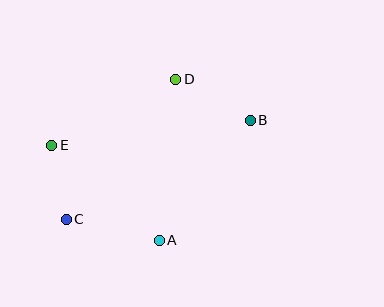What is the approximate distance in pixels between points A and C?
The distance between A and C is approximately 95 pixels.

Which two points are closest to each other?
Points C and E are closest to each other.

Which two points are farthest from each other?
Points B and C are farthest from each other.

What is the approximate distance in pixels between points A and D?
The distance between A and D is approximately 162 pixels.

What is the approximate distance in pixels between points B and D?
The distance between B and D is approximately 85 pixels.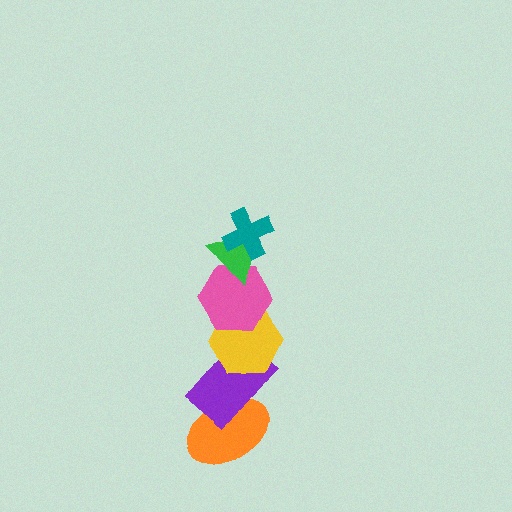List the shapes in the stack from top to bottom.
From top to bottom: the teal cross, the green triangle, the pink hexagon, the yellow hexagon, the purple rectangle, the orange ellipse.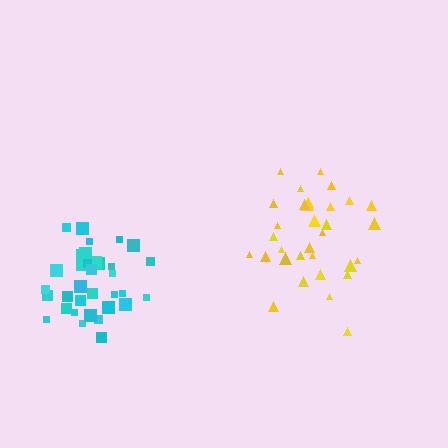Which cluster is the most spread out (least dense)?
Yellow.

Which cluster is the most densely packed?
Cyan.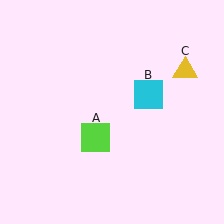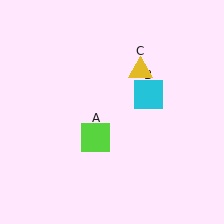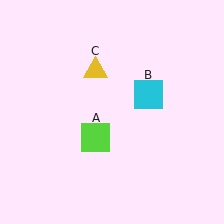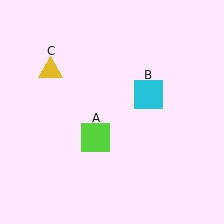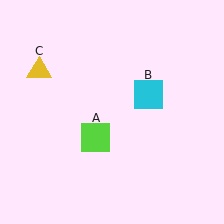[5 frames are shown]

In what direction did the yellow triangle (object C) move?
The yellow triangle (object C) moved left.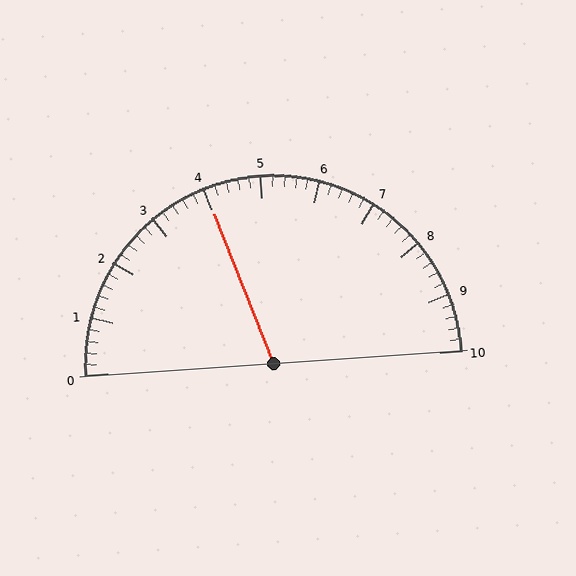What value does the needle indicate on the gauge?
The needle indicates approximately 4.0.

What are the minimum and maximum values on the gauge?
The gauge ranges from 0 to 10.